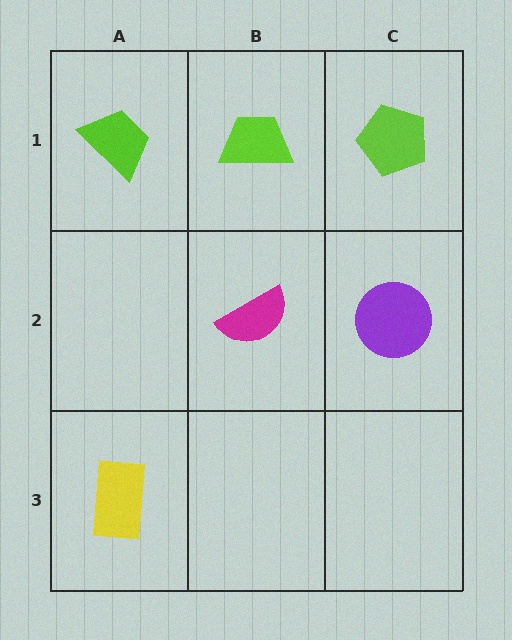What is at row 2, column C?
A purple circle.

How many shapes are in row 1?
3 shapes.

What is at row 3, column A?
A yellow rectangle.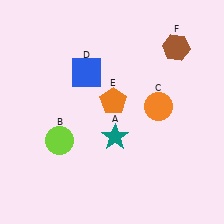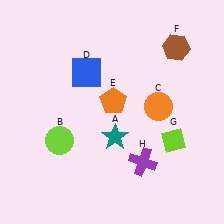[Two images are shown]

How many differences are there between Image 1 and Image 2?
There are 2 differences between the two images.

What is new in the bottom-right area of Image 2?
A purple cross (H) was added in the bottom-right area of Image 2.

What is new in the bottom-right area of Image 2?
A lime diamond (G) was added in the bottom-right area of Image 2.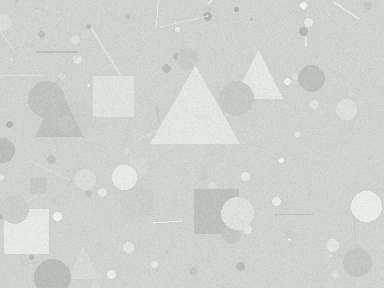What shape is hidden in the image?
A triangle is hidden in the image.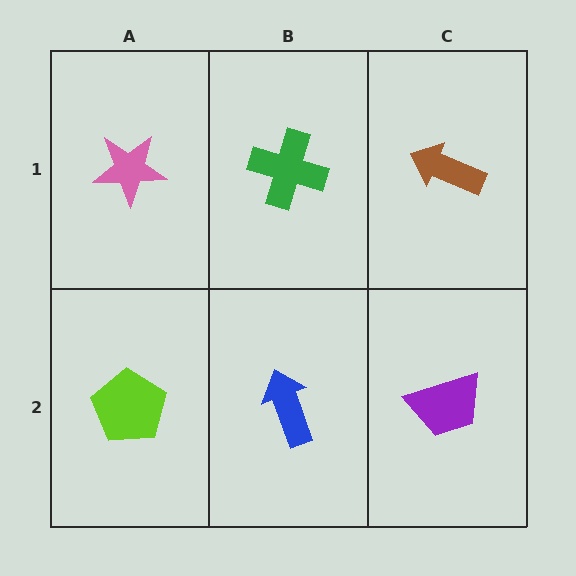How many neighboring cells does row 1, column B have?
3.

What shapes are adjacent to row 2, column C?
A brown arrow (row 1, column C), a blue arrow (row 2, column B).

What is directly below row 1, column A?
A lime pentagon.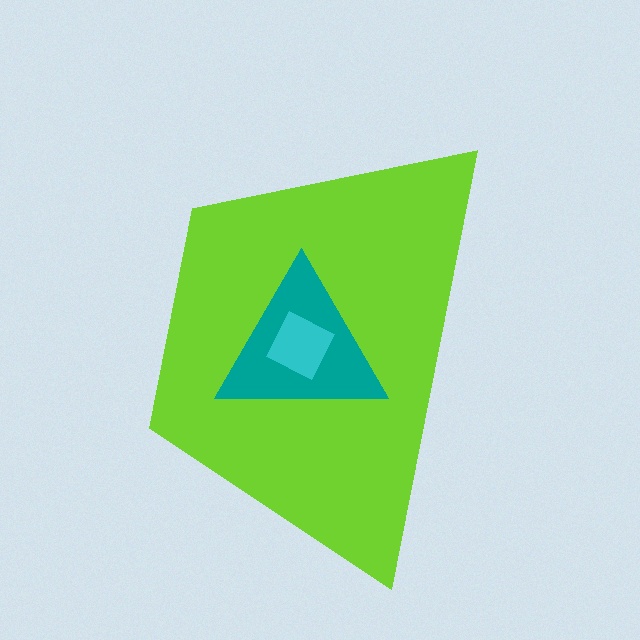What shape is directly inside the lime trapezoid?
The teal triangle.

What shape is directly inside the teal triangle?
The cyan square.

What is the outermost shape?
The lime trapezoid.